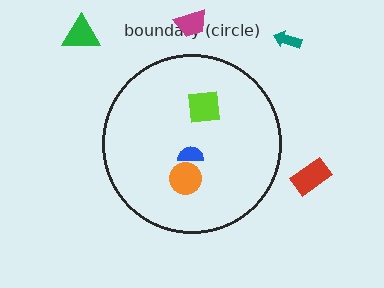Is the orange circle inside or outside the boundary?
Inside.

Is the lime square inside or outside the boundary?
Inside.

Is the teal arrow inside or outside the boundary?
Outside.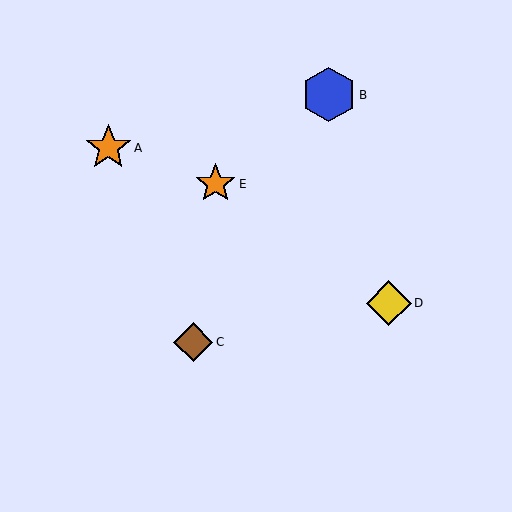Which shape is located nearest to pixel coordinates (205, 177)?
The orange star (labeled E) at (216, 184) is nearest to that location.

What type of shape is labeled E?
Shape E is an orange star.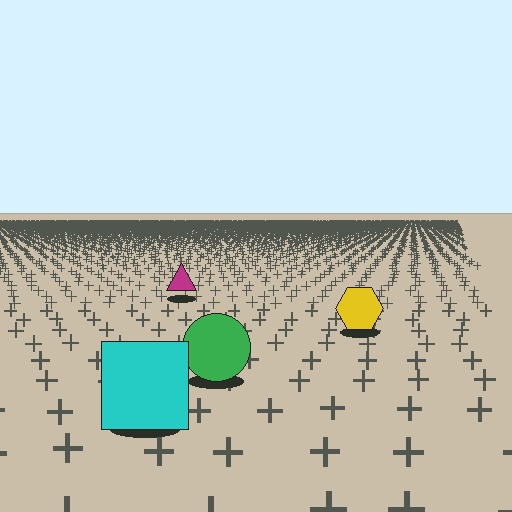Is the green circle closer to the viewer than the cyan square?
No. The cyan square is closer — you can tell from the texture gradient: the ground texture is coarser near it.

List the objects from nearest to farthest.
From nearest to farthest: the cyan square, the green circle, the yellow hexagon, the magenta triangle.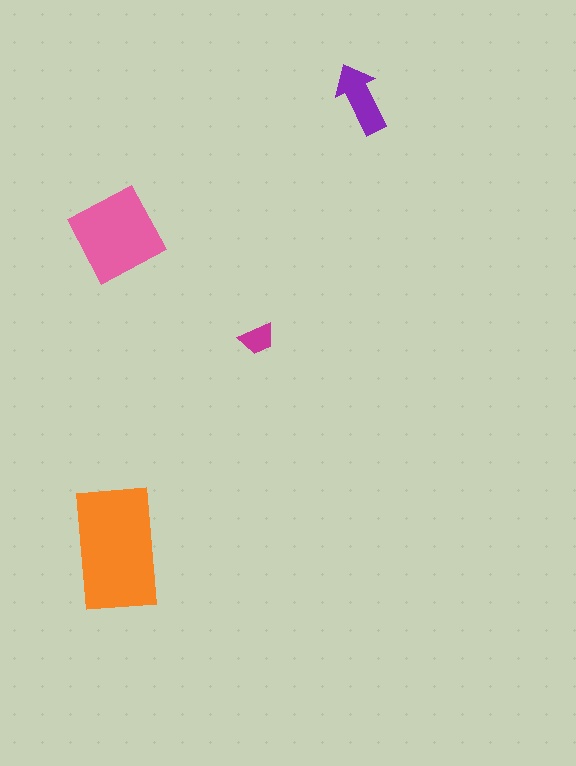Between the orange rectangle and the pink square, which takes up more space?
The orange rectangle.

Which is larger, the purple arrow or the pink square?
The pink square.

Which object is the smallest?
The magenta trapezoid.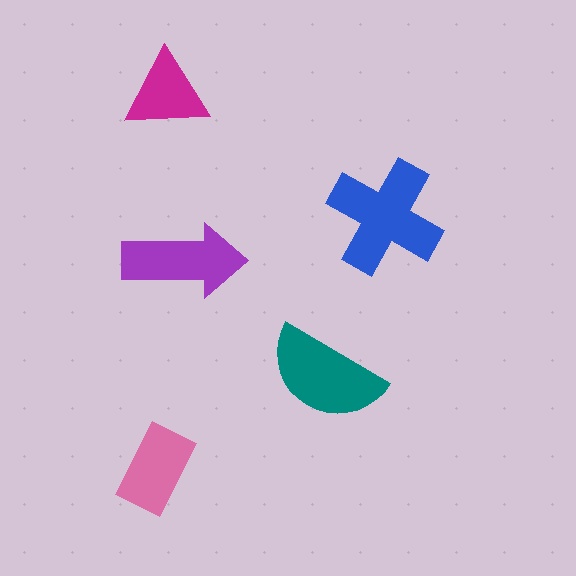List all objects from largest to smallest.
The blue cross, the teal semicircle, the purple arrow, the pink rectangle, the magenta triangle.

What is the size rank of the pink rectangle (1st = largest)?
4th.